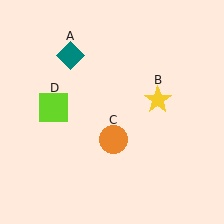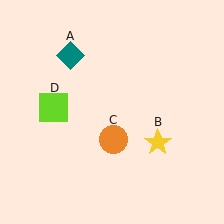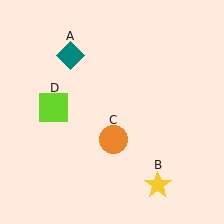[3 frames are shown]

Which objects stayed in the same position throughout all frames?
Teal diamond (object A) and orange circle (object C) and lime square (object D) remained stationary.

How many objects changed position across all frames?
1 object changed position: yellow star (object B).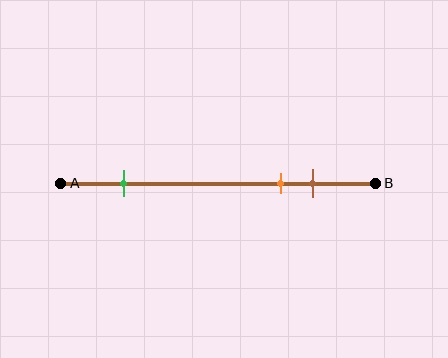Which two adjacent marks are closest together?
The orange and brown marks are the closest adjacent pair.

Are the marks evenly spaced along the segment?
No, the marks are not evenly spaced.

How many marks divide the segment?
There are 3 marks dividing the segment.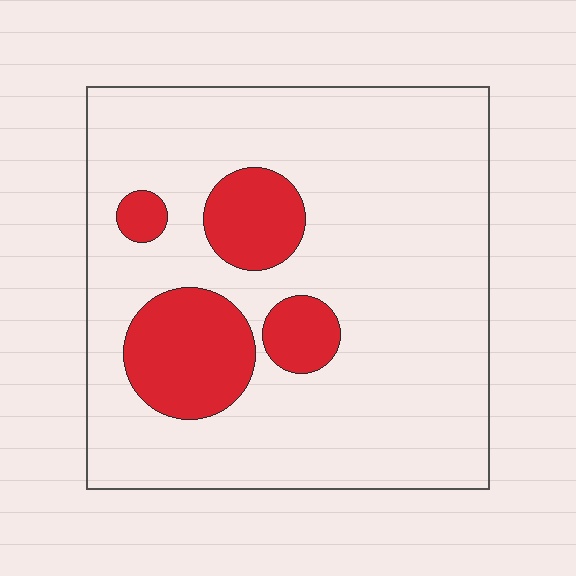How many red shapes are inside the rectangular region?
4.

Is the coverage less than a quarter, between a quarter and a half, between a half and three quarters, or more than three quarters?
Less than a quarter.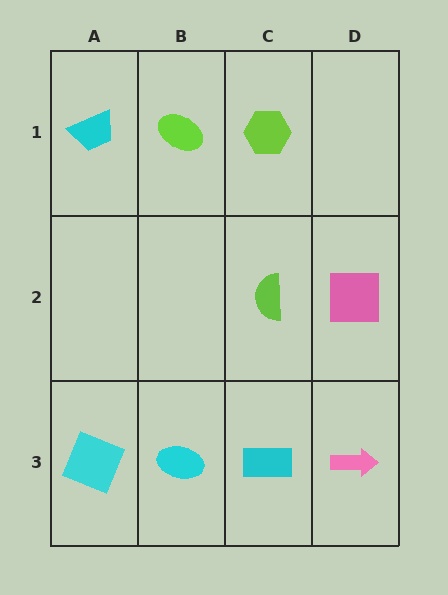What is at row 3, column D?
A pink arrow.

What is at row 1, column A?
A cyan trapezoid.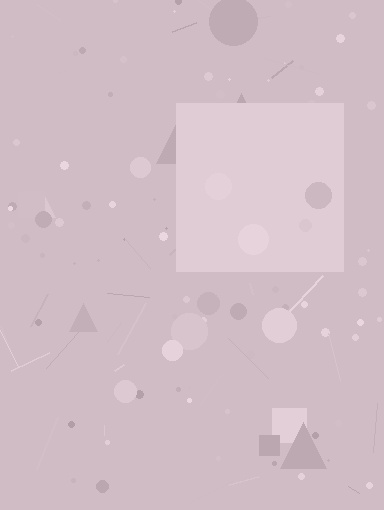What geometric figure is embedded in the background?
A square is embedded in the background.